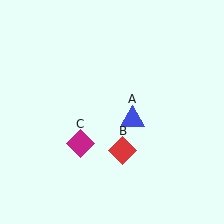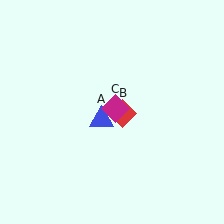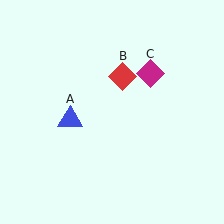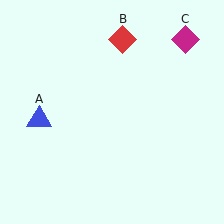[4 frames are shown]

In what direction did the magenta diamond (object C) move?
The magenta diamond (object C) moved up and to the right.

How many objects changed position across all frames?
3 objects changed position: blue triangle (object A), red diamond (object B), magenta diamond (object C).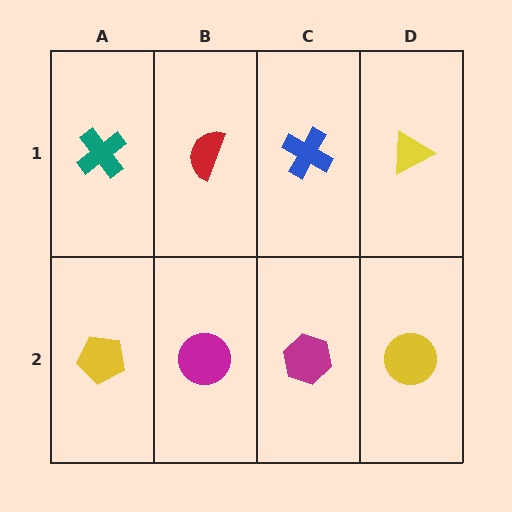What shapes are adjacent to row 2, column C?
A blue cross (row 1, column C), a magenta circle (row 2, column B), a yellow circle (row 2, column D).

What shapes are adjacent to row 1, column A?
A yellow pentagon (row 2, column A), a red semicircle (row 1, column B).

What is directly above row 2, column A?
A teal cross.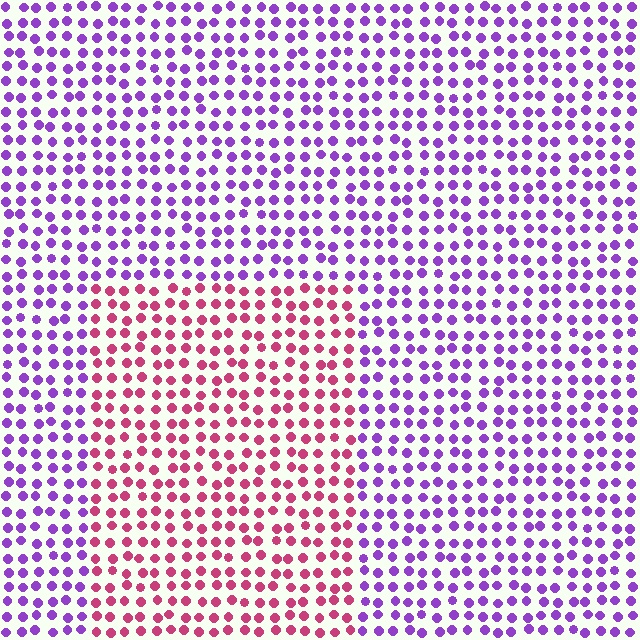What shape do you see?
I see a rectangle.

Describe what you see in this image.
The image is filled with small purple elements in a uniform arrangement. A rectangle-shaped region is visible where the elements are tinted to a slightly different hue, forming a subtle color boundary.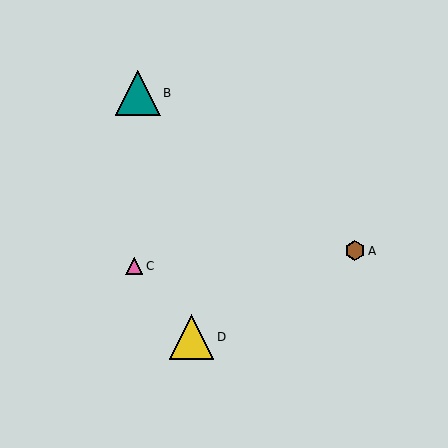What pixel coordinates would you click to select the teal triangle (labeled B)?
Click at (138, 93) to select the teal triangle B.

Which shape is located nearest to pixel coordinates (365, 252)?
The brown hexagon (labeled A) at (355, 251) is nearest to that location.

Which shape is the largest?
The teal triangle (labeled B) is the largest.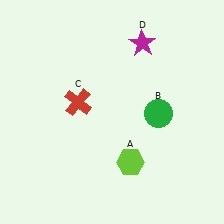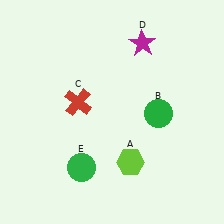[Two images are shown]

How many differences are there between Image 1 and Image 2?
There is 1 difference between the two images.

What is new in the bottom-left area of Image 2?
A green circle (E) was added in the bottom-left area of Image 2.